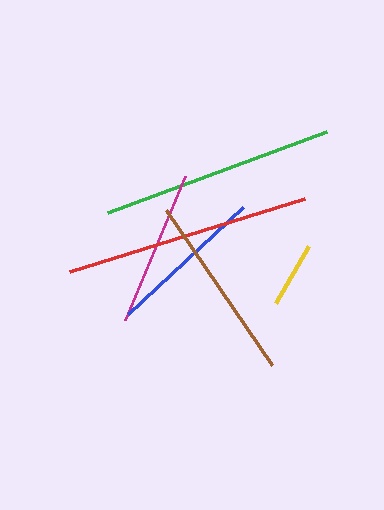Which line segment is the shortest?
The yellow line is the shortest at approximately 65 pixels.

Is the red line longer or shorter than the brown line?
The red line is longer than the brown line.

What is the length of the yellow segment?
The yellow segment is approximately 65 pixels long.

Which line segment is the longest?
The red line is the longest at approximately 246 pixels.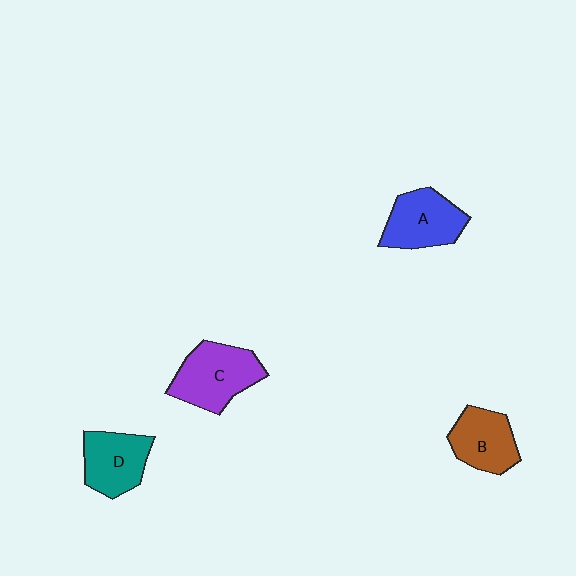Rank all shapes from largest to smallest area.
From largest to smallest: C (purple), A (blue), D (teal), B (brown).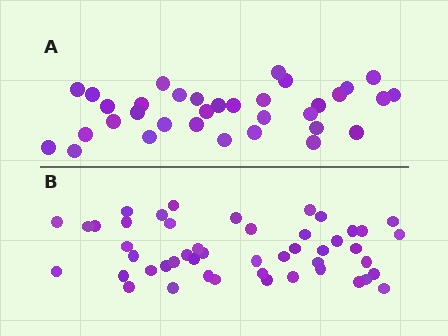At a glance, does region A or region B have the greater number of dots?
Region B (the bottom region) has more dots.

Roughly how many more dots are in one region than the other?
Region B has approximately 15 more dots than region A.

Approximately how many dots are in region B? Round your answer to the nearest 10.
About 50 dots. (The exact count is 48, which rounds to 50.)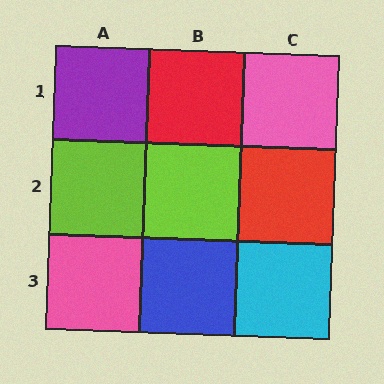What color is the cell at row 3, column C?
Cyan.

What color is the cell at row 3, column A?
Pink.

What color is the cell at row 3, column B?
Blue.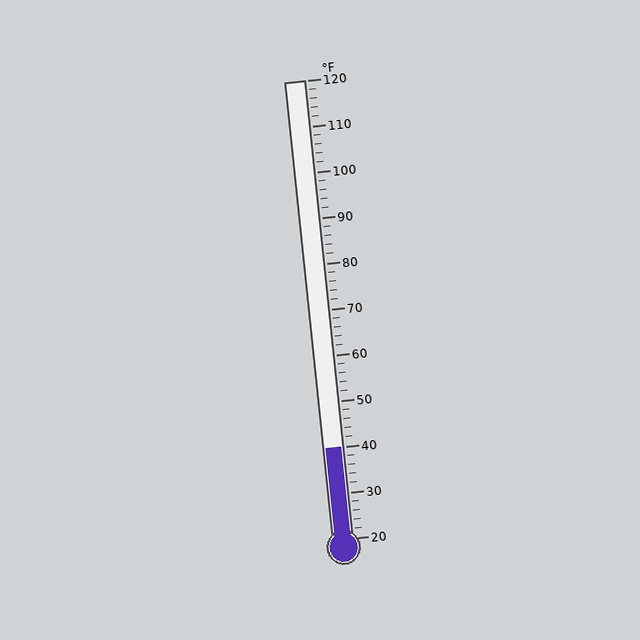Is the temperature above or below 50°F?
The temperature is below 50°F.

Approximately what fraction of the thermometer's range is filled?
The thermometer is filled to approximately 20% of its range.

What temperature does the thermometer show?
The thermometer shows approximately 40°F.